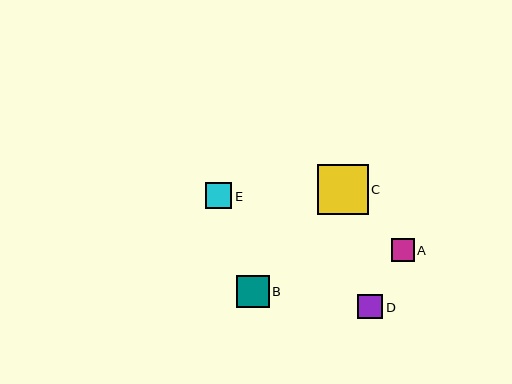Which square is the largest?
Square C is the largest with a size of approximately 50 pixels.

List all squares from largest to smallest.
From largest to smallest: C, B, E, D, A.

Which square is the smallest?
Square A is the smallest with a size of approximately 23 pixels.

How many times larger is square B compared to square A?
Square B is approximately 1.4 times the size of square A.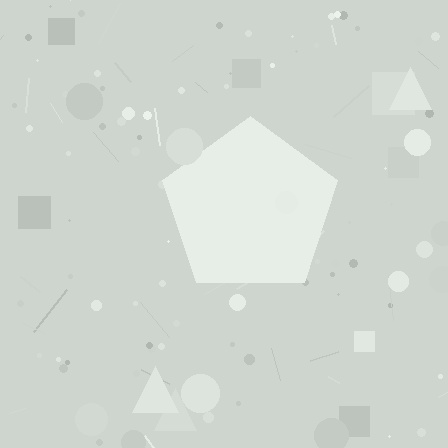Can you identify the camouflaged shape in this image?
The camouflaged shape is a pentagon.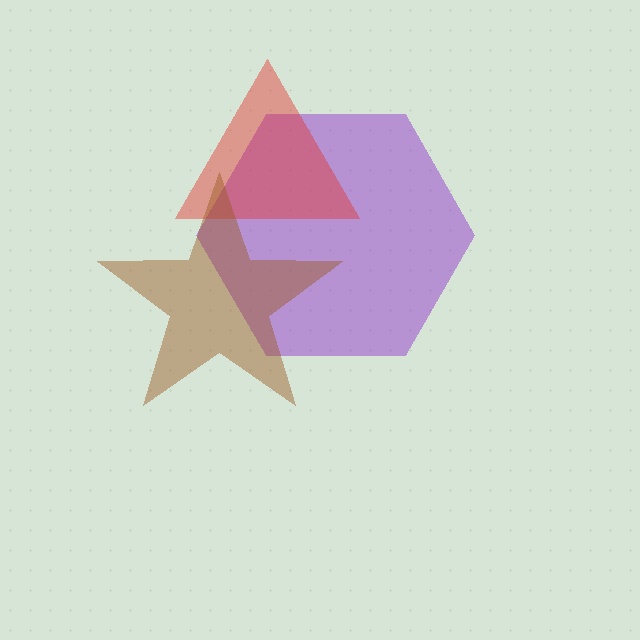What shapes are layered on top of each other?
The layered shapes are: a purple hexagon, a red triangle, a brown star.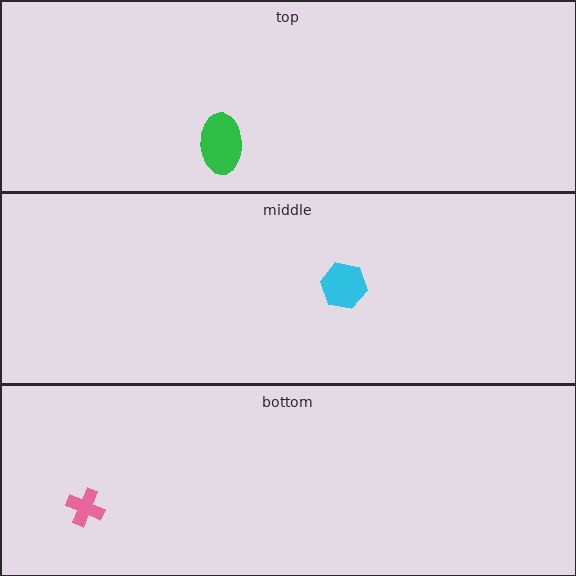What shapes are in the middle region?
The cyan hexagon.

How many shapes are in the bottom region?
1.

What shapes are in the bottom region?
The pink cross.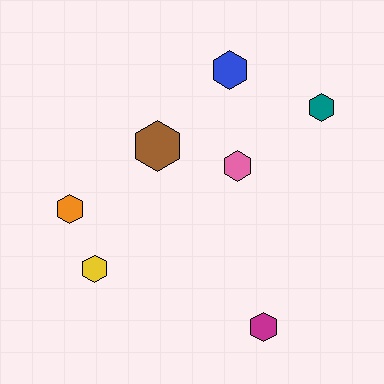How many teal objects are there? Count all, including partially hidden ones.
There is 1 teal object.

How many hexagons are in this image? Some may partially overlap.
There are 7 hexagons.